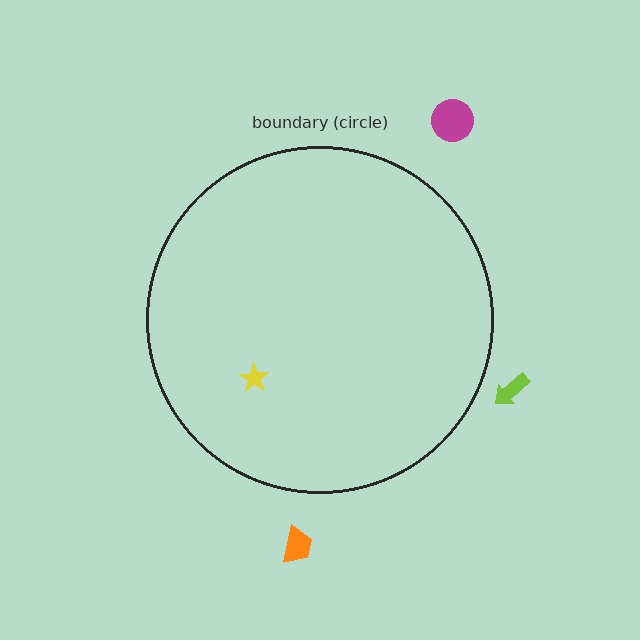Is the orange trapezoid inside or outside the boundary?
Outside.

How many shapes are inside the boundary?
1 inside, 3 outside.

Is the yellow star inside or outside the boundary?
Inside.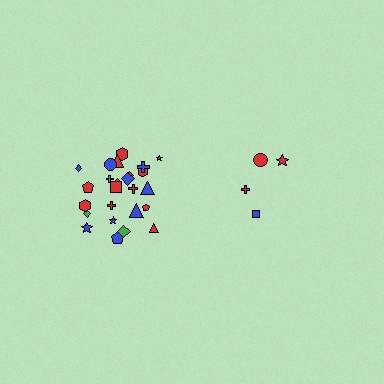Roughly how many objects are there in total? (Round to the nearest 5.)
Roughly 30 objects in total.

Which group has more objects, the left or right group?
The left group.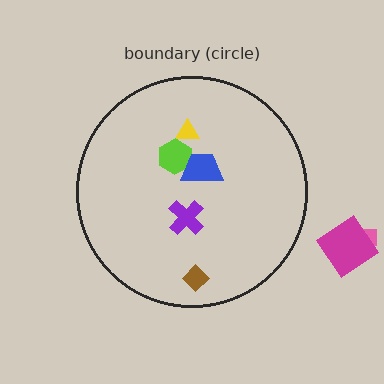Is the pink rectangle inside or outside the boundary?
Outside.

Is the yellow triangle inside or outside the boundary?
Inside.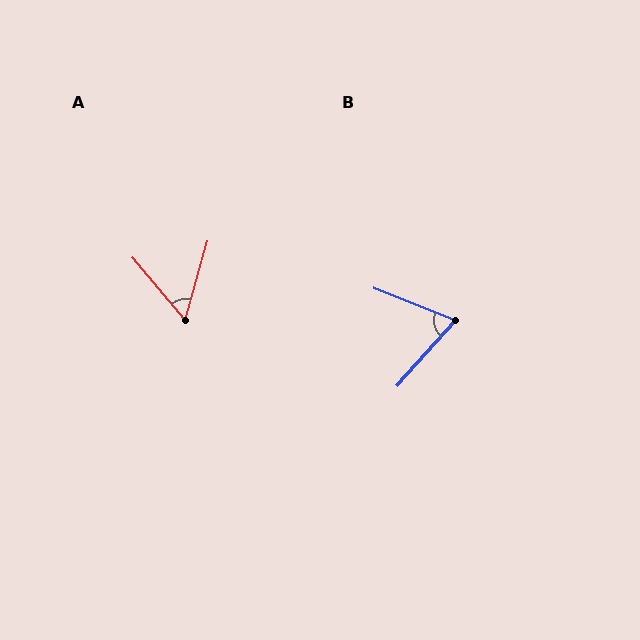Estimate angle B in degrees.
Approximately 70 degrees.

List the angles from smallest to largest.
A (56°), B (70°).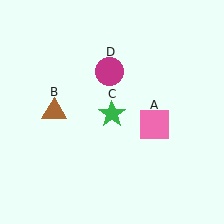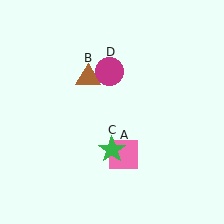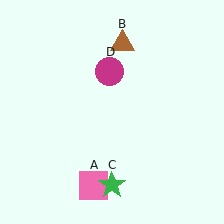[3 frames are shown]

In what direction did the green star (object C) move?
The green star (object C) moved down.